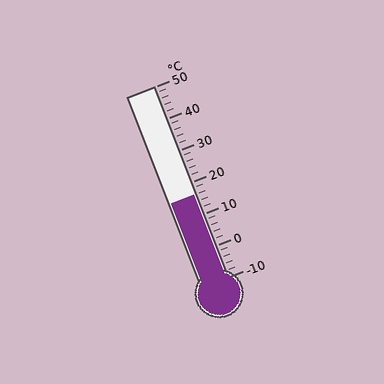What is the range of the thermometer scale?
The thermometer scale ranges from -10°C to 50°C.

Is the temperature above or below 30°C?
The temperature is below 30°C.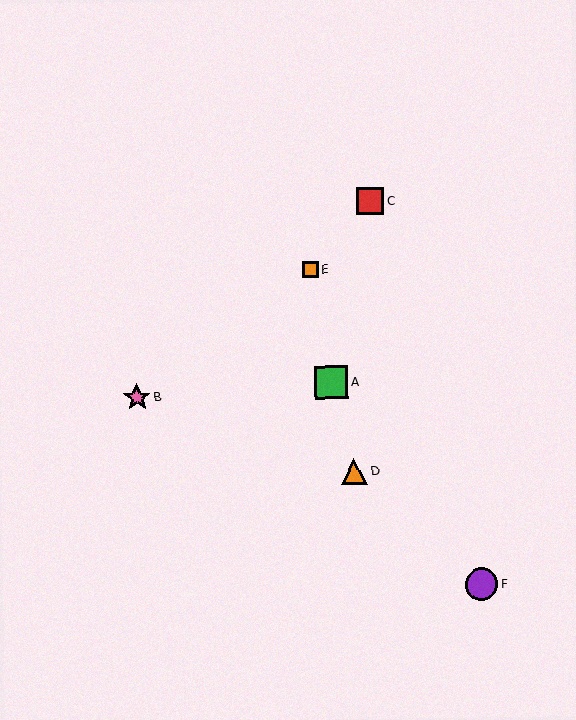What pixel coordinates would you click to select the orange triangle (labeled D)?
Click at (354, 471) to select the orange triangle D.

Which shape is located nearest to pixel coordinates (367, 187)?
The red square (labeled C) at (370, 201) is nearest to that location.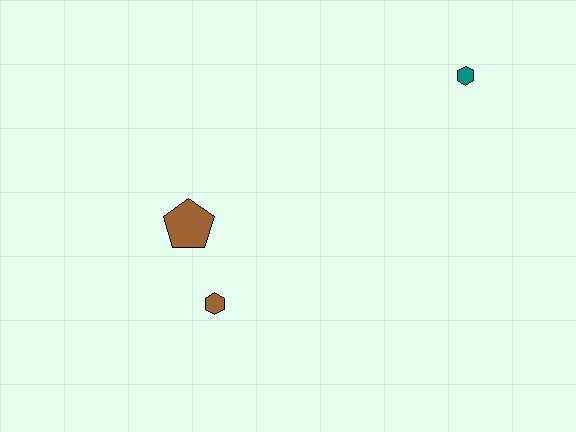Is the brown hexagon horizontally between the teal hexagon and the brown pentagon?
Yes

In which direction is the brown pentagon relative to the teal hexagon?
The brown pentagon is to the left of the teal hexagon.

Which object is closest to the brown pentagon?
The brown hexagon is closest to the brown pentagon.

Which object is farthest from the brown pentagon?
The teal hexagon is farthest from the brown pentagon.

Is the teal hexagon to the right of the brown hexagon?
Yes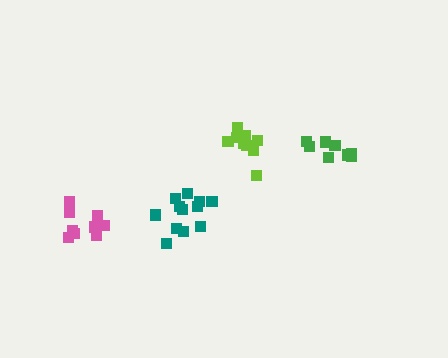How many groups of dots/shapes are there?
There are 4 groups.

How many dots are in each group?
Group 1: 8 dots, Group 2: 12 dots, Group 3: 9 dots, Group 4: 10 dots (39 total).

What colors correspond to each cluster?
The clusters are colored: green, teal, lime, pink.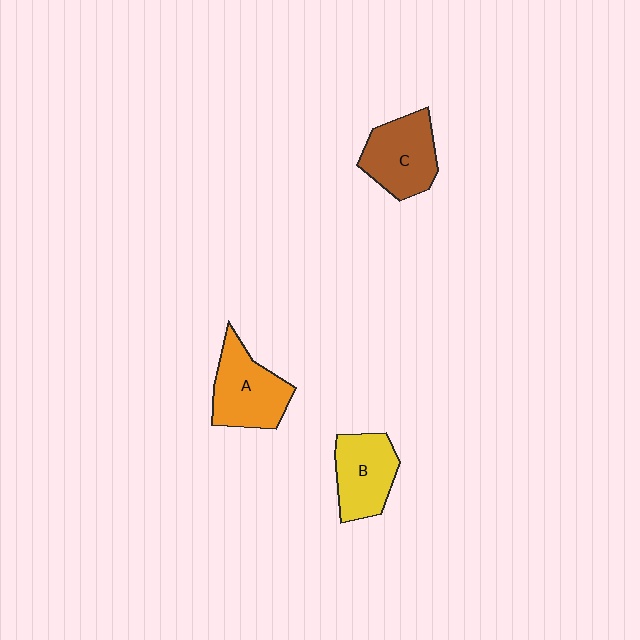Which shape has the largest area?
Shape A (orange).